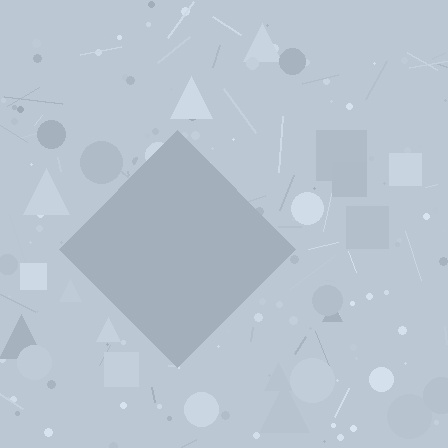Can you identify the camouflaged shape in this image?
The camouflaged shape is a diamond.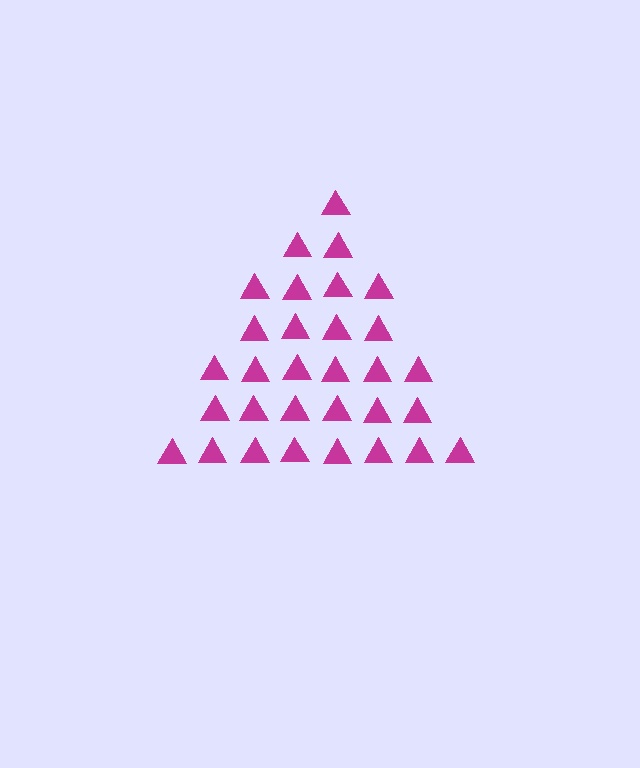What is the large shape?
The large shape is a triangle.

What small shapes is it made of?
It is made of small triangles.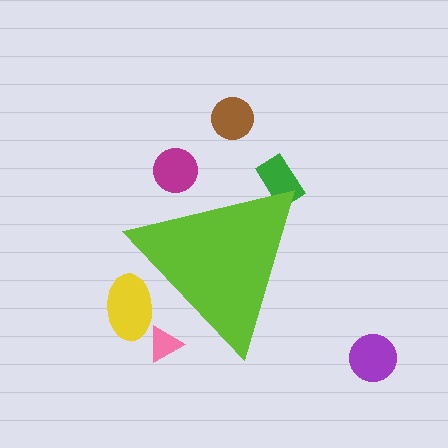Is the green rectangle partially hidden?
Yes, the green rectangle is partially hidden behind the lime triangle.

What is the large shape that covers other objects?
A lime triangle.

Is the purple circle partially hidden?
No, the purple circle is fully visible.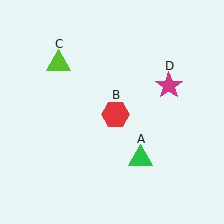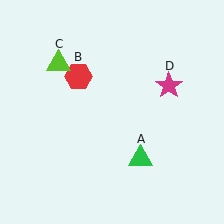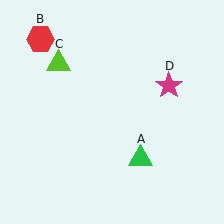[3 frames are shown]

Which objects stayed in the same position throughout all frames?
Green triangle (object A) and lime triangle (object C) and magenta star (object D) remained stationary.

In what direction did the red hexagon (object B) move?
The red hexagon (object B) moved up and to the left.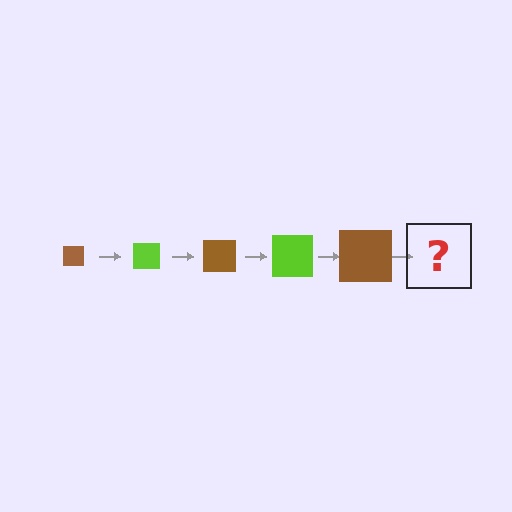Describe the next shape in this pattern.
It should be a lime square, larger than the previous one.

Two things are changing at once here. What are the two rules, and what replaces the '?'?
The two rules are that the square grows larger each step and the color cycles through brown and lime. The '?' should be a lime square, larger than the previous one.